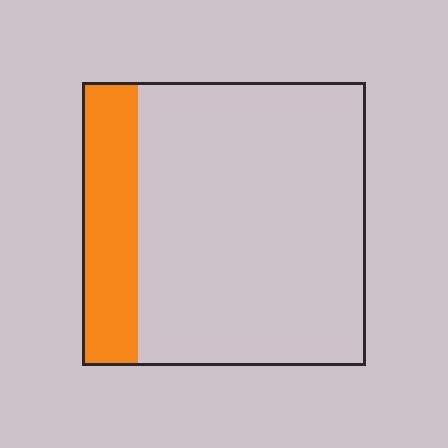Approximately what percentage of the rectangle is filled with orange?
Approximately 20%.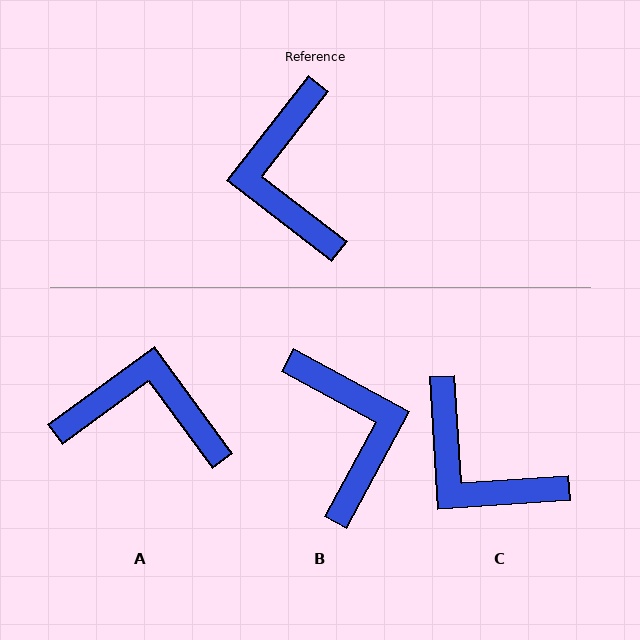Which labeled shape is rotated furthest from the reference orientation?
B, about 171 degrees away.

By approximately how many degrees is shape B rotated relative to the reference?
Approximately 171 degrees clockwise.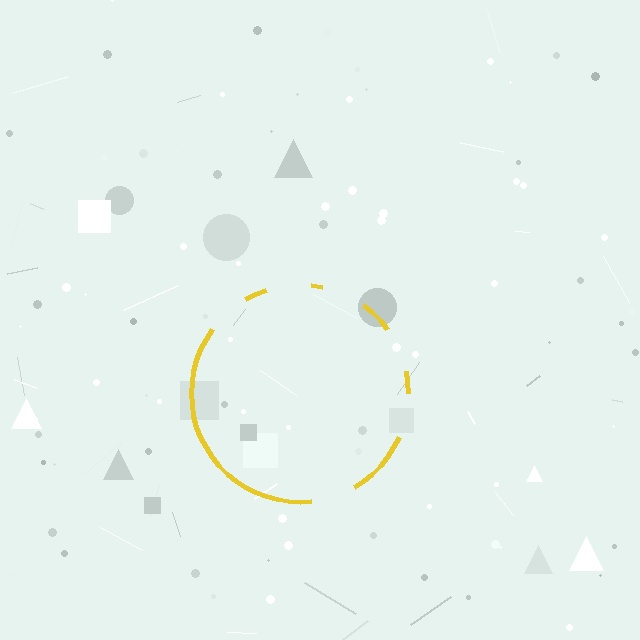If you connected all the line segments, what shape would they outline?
They would outline a circle.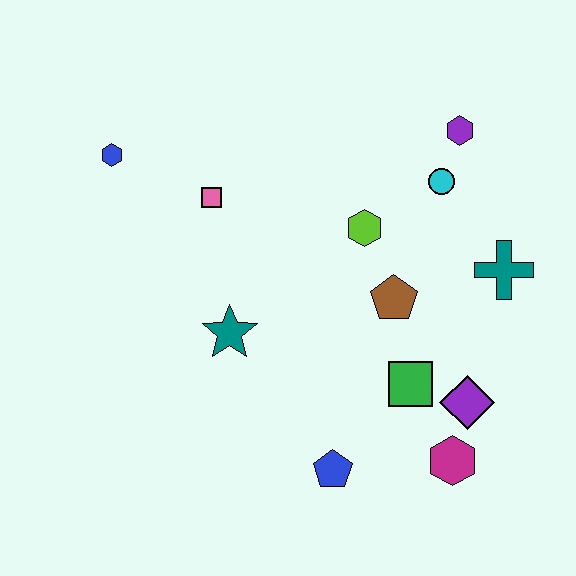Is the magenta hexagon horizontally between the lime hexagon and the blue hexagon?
No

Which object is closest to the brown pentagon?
The lime hexagon is closest to the brown pentagon.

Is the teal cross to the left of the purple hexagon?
No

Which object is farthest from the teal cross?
The blue hexagon is farthest from the teal cross.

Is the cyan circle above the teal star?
Yes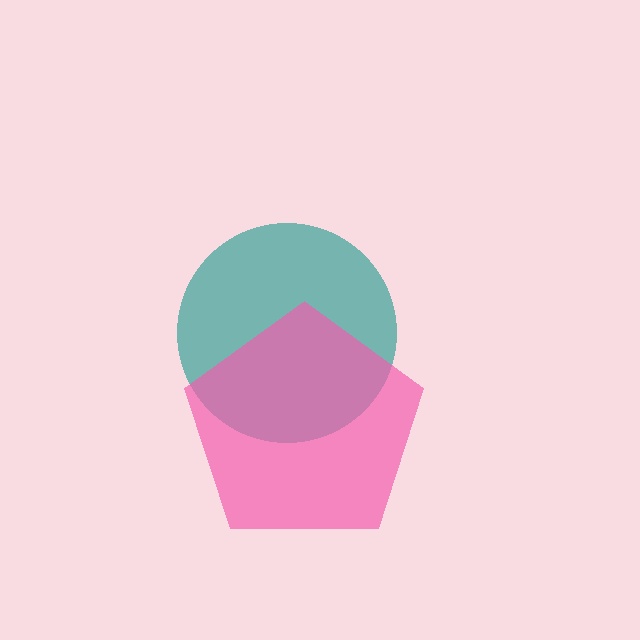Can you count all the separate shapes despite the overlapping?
Yes, there are 2 separate shapes.